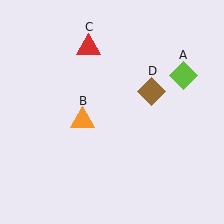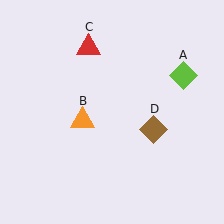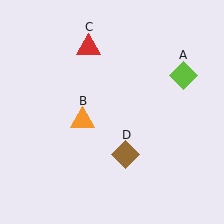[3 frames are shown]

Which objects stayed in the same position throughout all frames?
Lime diamond (object A) and orange triangle (object B) and red triangle (object C) remained stationary.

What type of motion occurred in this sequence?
The brown diamond (object D) rotated clockwise around the center of the scene.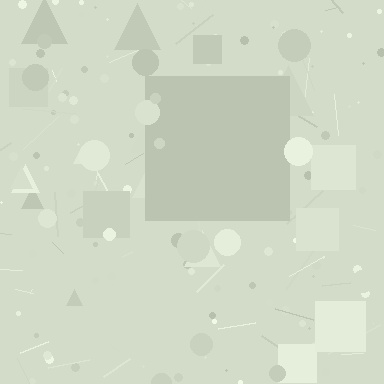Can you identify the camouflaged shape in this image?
The camouflaged shape is a square.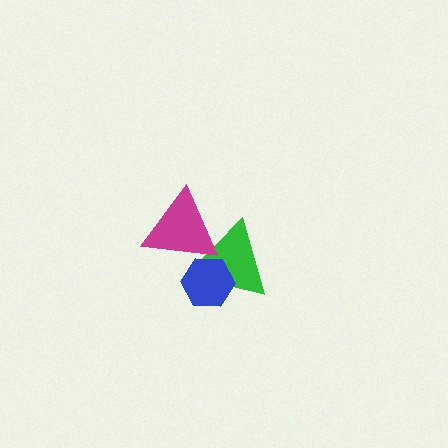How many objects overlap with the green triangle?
2 objects overlap with the green triangle.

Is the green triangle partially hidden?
Yes, it is partially covered by another shape.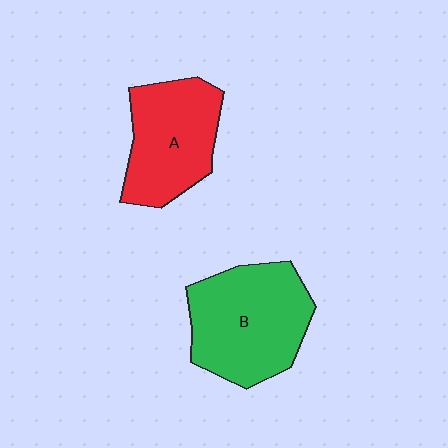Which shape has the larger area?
Shape B (green).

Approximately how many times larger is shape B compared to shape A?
Approximately 1.2 times.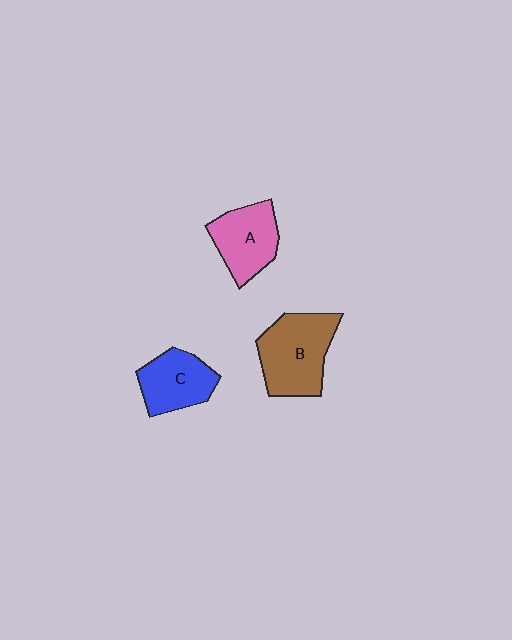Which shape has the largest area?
Shape B (brown).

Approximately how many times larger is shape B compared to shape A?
Approximately 1.3 times.